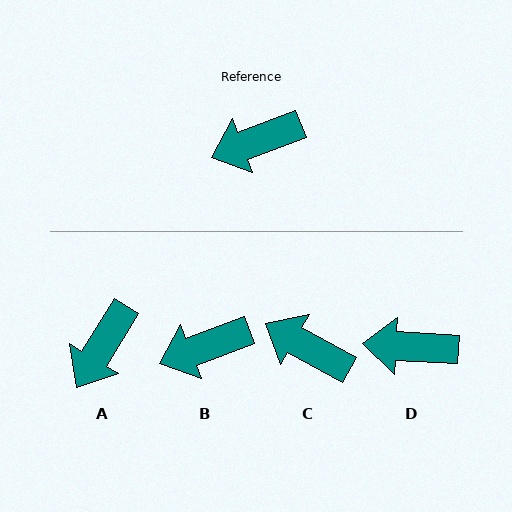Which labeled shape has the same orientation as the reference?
B.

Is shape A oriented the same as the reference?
No, it is off by about 38 degrees.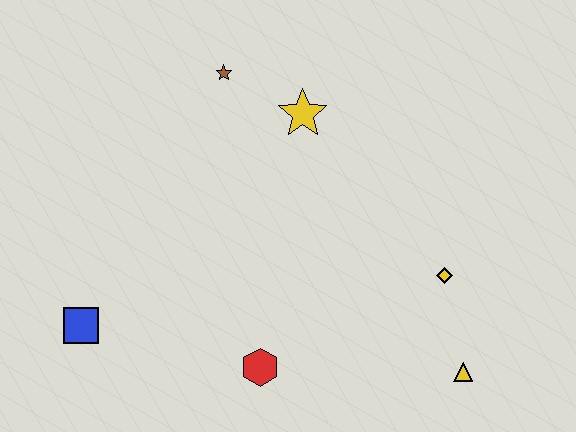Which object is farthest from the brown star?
The yellow triangle is farthest from the brown star.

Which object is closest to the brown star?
The yellow star is closest to the brown star.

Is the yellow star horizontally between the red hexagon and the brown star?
No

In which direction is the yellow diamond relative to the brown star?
The yellow diamond is to the right of the brown star.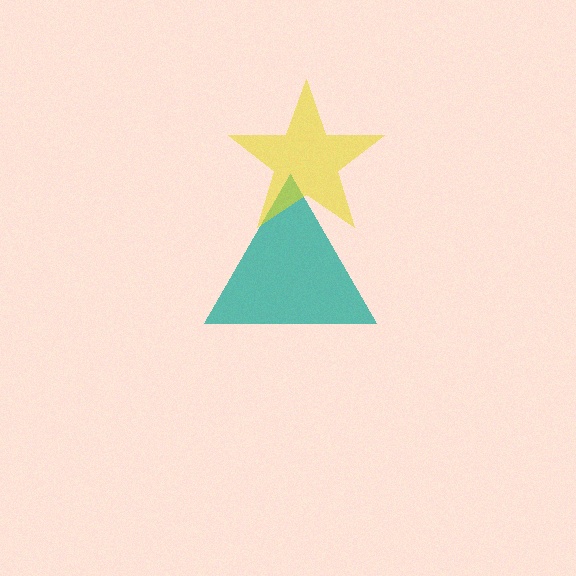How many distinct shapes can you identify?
There are 2 distinct shapes: a teal triangle, a yellow star.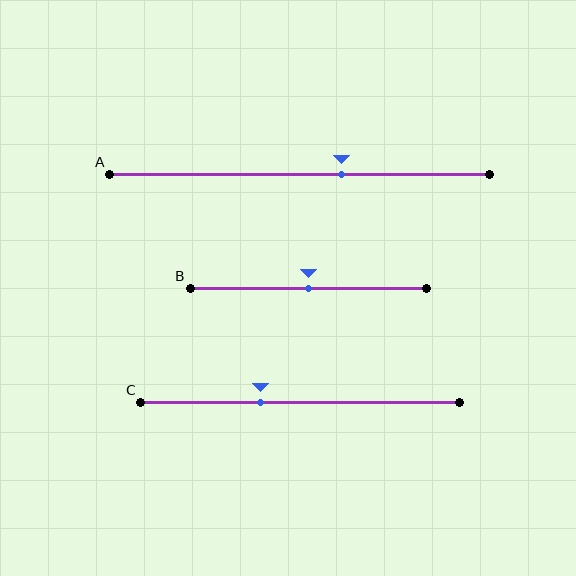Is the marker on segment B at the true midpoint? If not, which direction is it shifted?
Yes, the marker on segment B is at the true midpoint.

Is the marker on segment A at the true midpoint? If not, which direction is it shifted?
No, the marker on segment A is shifted to the right by about 11% of the segment length.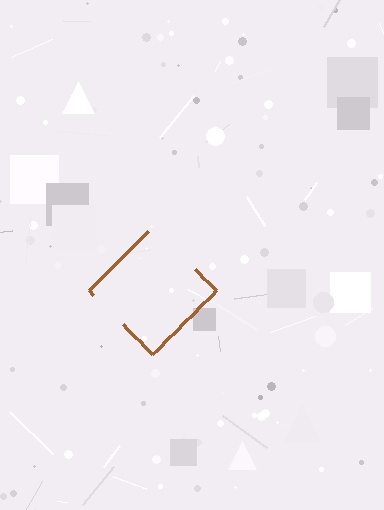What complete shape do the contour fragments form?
The contour fragments form a diamond.